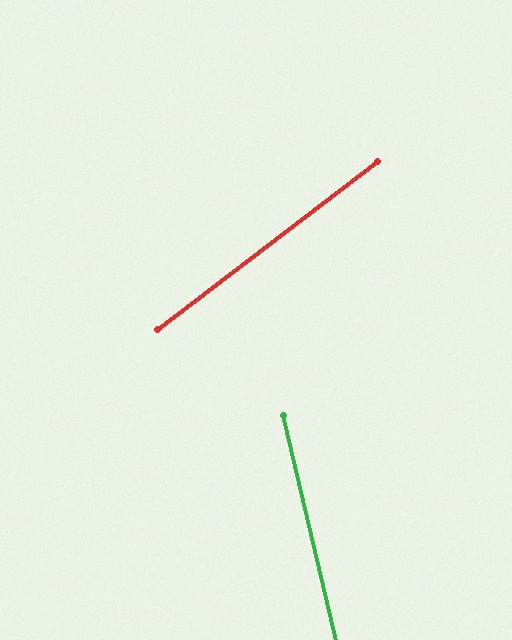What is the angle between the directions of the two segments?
Approximately 66 degrees.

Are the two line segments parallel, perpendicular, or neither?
Neither parallel nor perpendicular — they differ by about 66°.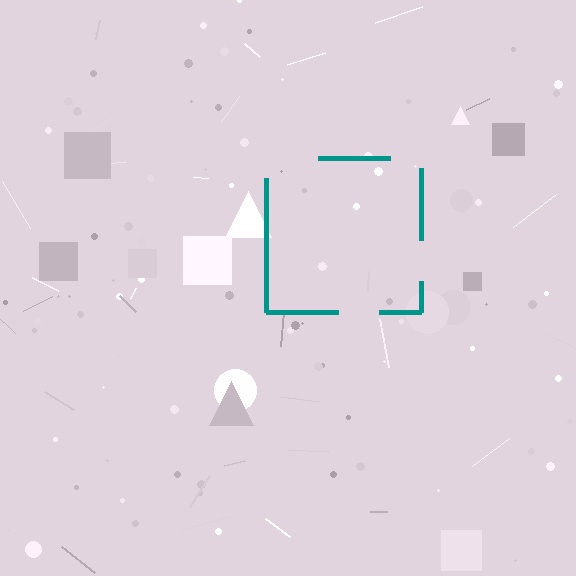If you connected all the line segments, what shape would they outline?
They would outline a square.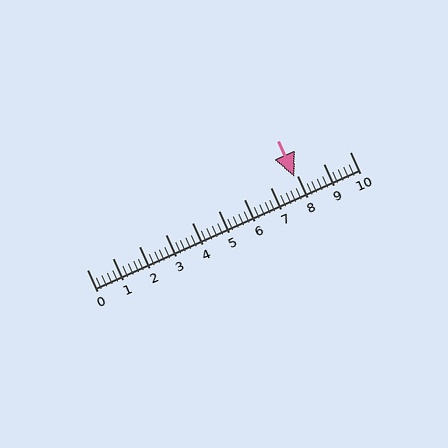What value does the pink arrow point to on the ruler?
The pink arrow points to approximately 7.9.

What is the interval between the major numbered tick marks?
The major tick marks are spaced 1 units apart.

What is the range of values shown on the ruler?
The ruler shows values from 0 to 10.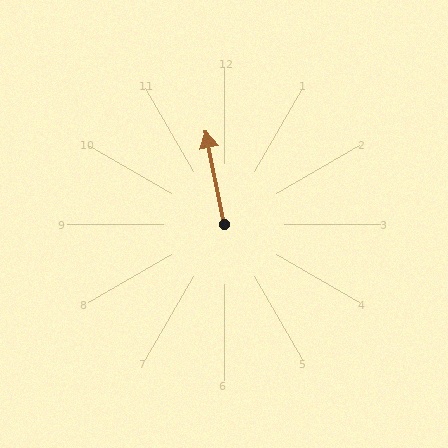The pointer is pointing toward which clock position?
Roughly 12 o'clock.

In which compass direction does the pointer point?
North.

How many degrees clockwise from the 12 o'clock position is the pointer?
Approximately 349 degrees.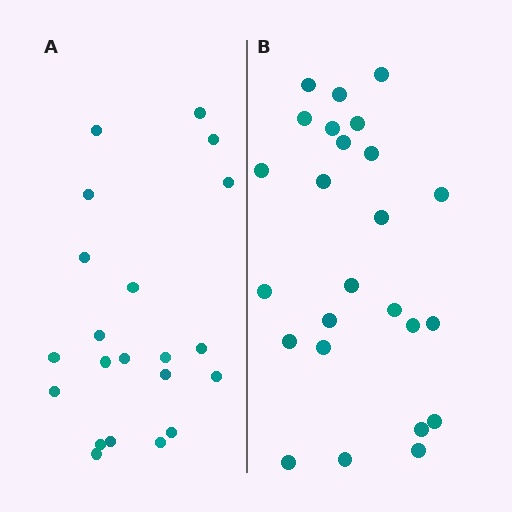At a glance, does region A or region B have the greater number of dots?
Region B (the right region) has more dots.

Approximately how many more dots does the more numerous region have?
Region B has about 4 more dots than region A.